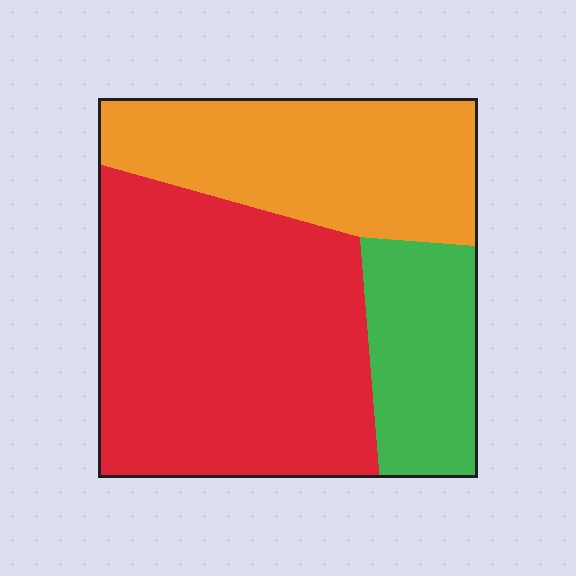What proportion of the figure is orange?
Orange covers about 30% of the figure.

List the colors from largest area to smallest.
From largest to smallest: red, orange, green.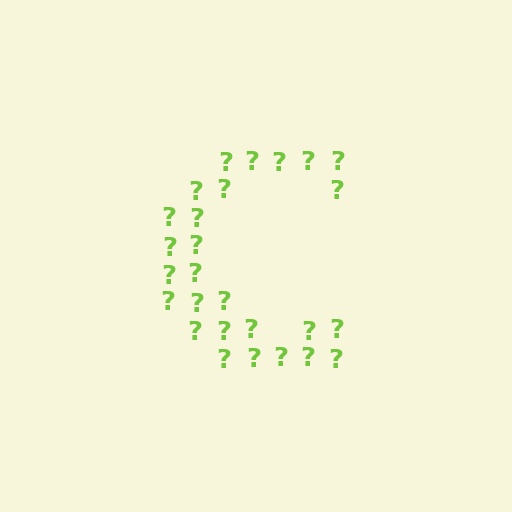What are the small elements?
The small elements are question marks.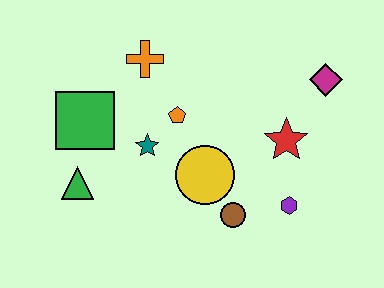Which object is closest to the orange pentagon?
The teal star is closest to the orange pentagon.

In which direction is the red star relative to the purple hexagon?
The red star is above the purple hexagon.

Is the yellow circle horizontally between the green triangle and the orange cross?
No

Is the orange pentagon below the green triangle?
No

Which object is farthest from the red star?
The green triangle is farthest from the red star.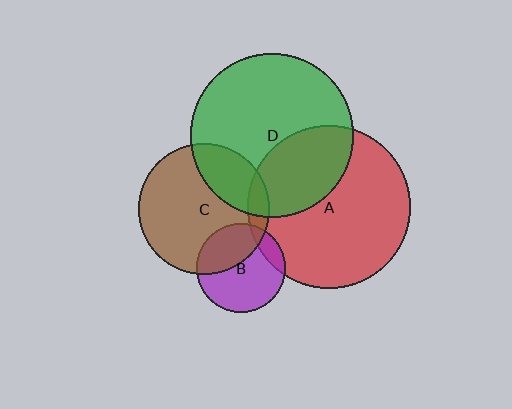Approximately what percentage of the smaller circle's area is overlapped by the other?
Approximately 25%.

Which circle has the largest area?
Circle D (green).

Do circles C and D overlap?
Yes.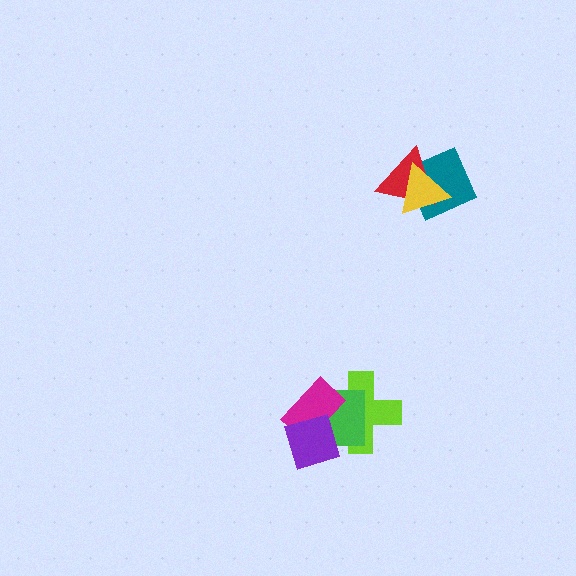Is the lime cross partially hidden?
Yes, it is partially covered by another shape.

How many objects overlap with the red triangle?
2 objects overlap with the red triangle.